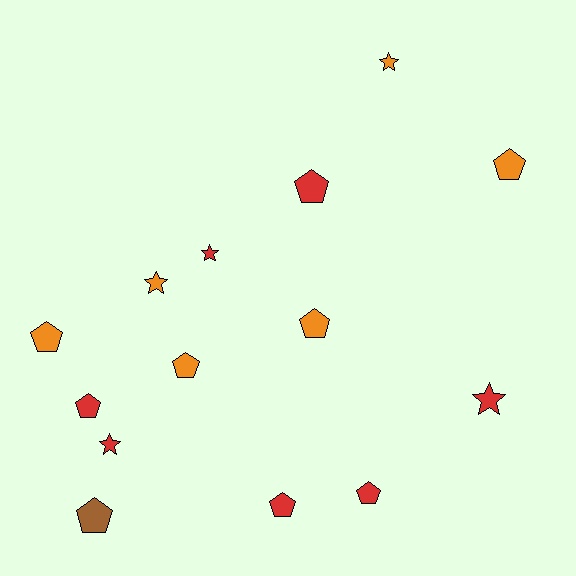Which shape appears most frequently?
Pentagon, with 9 objects.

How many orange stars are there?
There are 2 orange stars.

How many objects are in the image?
There are 14 objects.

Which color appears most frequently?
Red, with 7 objects.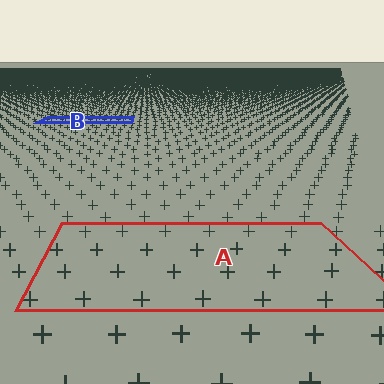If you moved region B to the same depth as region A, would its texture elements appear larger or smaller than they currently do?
They would appear larger. At a closer depth, the same texture elements are projected at a bigger on-screen size.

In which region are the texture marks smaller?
The texture marks are smaller in region B, because it is farther away.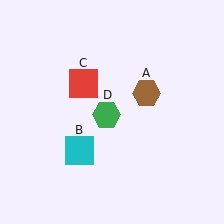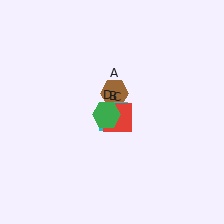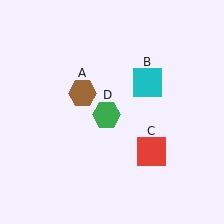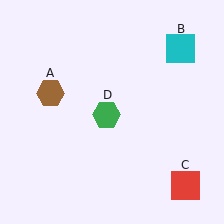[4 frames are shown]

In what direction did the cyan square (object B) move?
The cyan square (object B) moved up and to the right.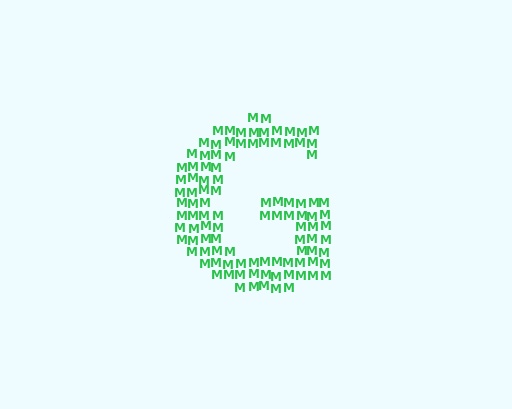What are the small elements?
The small elements are letter M's.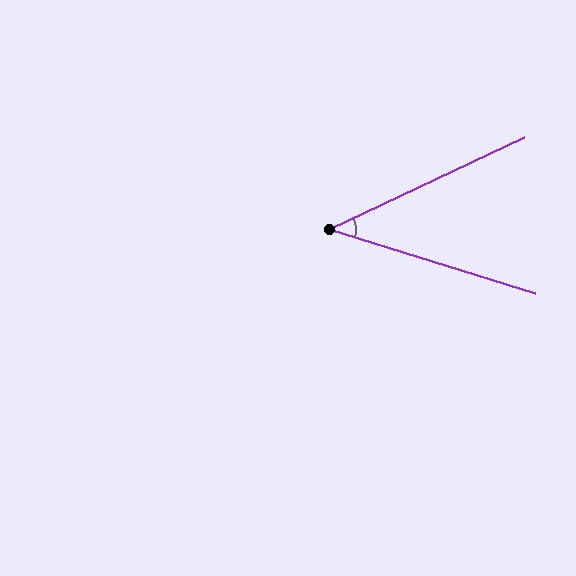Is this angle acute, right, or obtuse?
It is acute.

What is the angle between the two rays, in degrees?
Approximately 43 degrees.